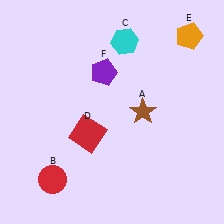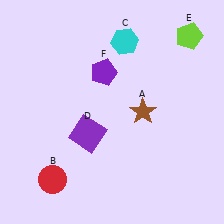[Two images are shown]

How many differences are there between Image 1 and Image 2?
There are 2 differences between the two images.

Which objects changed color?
D changed from red to purple. E changed from orange to lime.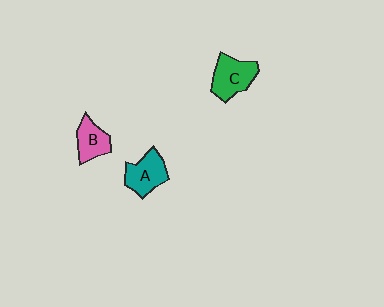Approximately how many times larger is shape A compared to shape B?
Approximately 1.2 times.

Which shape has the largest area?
Shape C (green).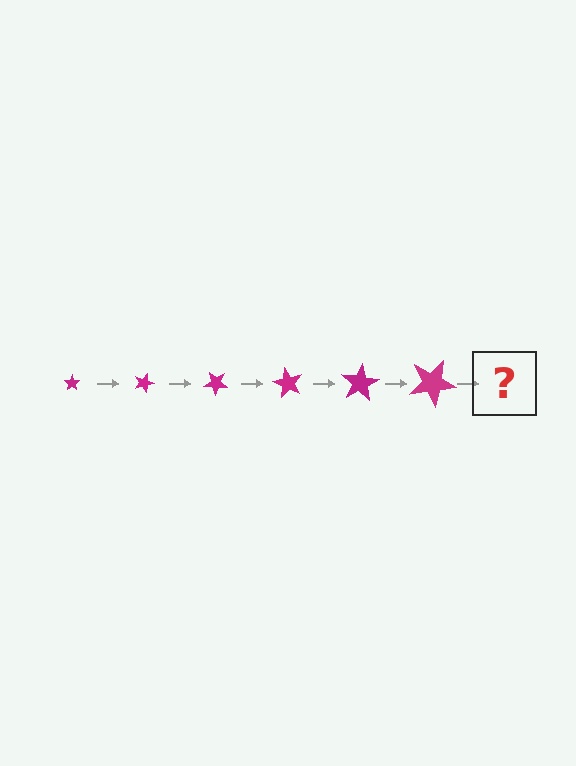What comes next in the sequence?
The next element should be a star, larger than the previous one and rotated 120 degrees from the start.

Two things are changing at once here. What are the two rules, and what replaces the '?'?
The two rules are that the star grows larger each step and it rotates 20 degrees each step. The '?' should be a star, larger than the previous one and rotated 120 degrees from the start.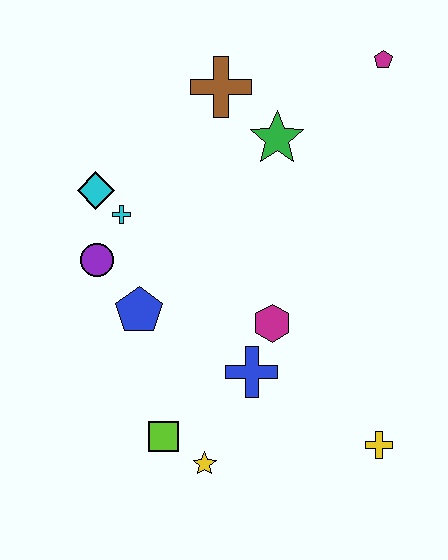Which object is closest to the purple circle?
The cyan cross is closest to the purple circle.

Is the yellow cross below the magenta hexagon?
Yes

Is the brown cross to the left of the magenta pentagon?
Yes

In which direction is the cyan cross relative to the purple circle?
The cyan cross is above the purple circle.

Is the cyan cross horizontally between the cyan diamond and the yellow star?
Yes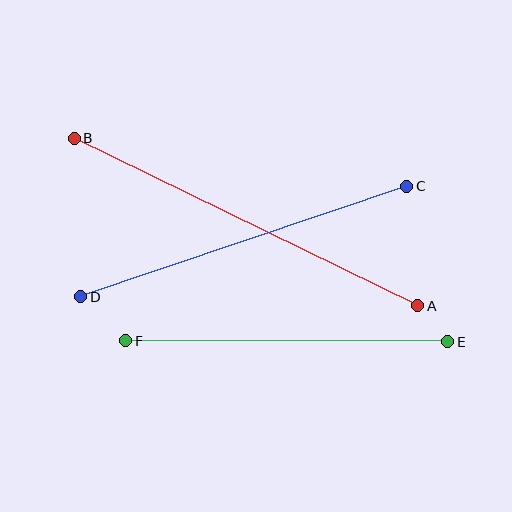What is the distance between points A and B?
The distance is approximately 382 pixels.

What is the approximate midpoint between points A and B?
The midpoint is at approximately (246, 222) pixels.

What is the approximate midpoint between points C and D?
The midpoint is at approximately (244, 241) pixels.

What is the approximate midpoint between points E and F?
The midpoint is at approximately (287, 341) pixels.